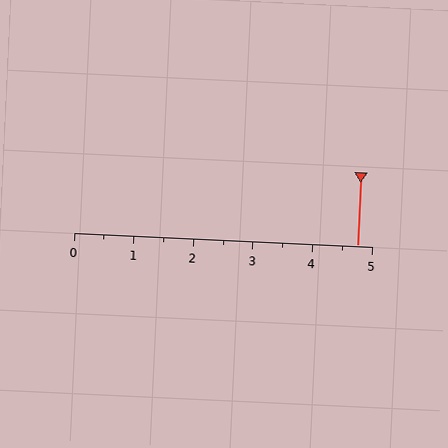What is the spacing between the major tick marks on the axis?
The major ticks are spaced 1 apart.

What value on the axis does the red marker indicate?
The marker indicates approximately 4.8.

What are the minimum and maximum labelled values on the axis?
The axis runs from 0 to 5.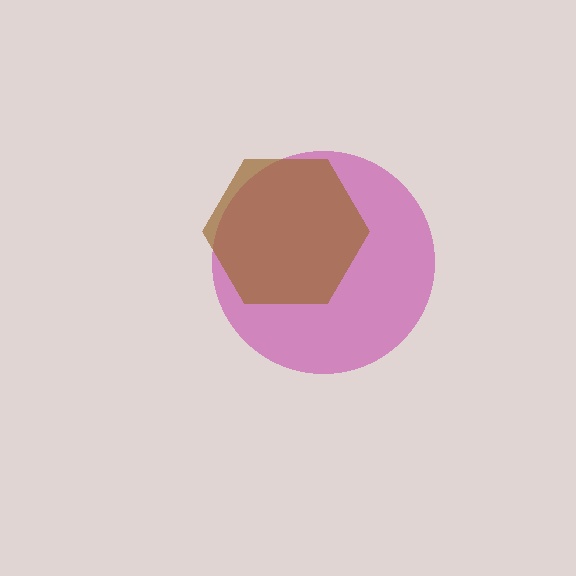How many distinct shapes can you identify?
There are 2 distinct shapes: a magenta circle, a brown hexagon.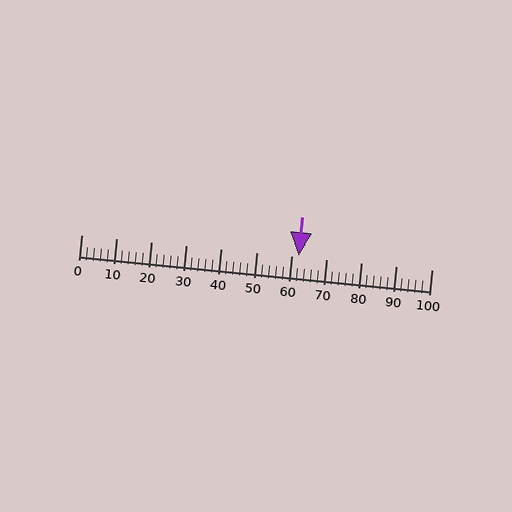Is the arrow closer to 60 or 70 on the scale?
The arrow is closer to 60.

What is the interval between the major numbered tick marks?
The major tick marks are spaced 10 units apart.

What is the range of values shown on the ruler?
The ruler shows values from 0 to 100.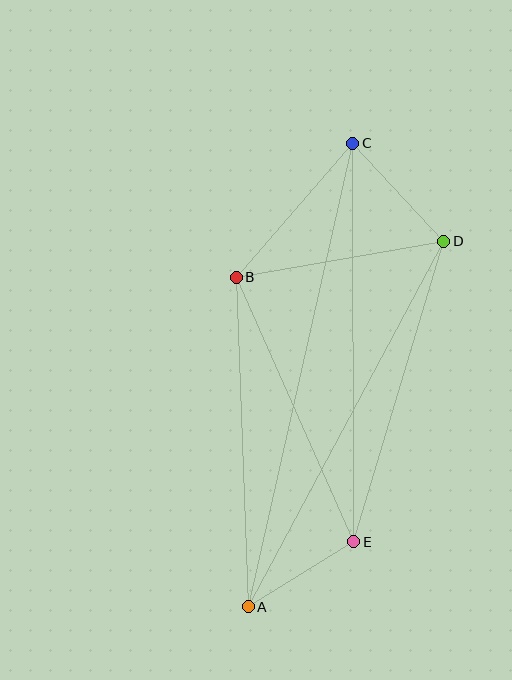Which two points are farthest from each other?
Points A and C are farthest from each other.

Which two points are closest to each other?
Points A and E are closest to each other.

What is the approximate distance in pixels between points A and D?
The distance between A and D is approximately 414 pixels.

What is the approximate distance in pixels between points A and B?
The distance between A and B is approximately 329 pixels.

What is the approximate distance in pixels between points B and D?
The distance between B and D is approximately 211 pixels.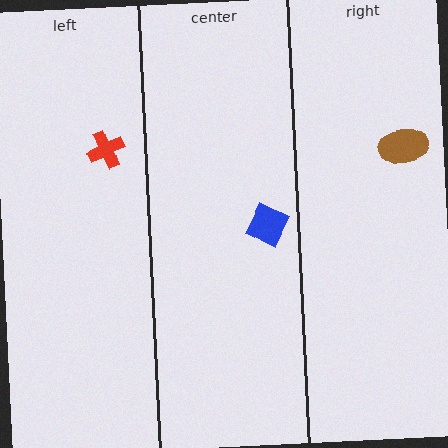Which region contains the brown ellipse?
The right region.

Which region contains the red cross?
The left region.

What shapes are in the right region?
The brown ellipse.